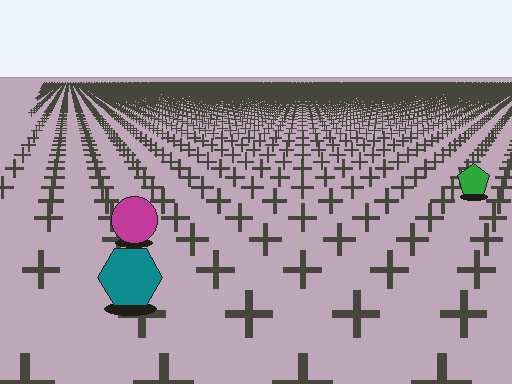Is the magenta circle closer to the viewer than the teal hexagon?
No. The teal hexagon is closer — you can tell from the texture gradient: the ground texture is coarser near it.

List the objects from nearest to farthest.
From nearest to farthest: the teal hexagon, the magenta circle, the green pentagon.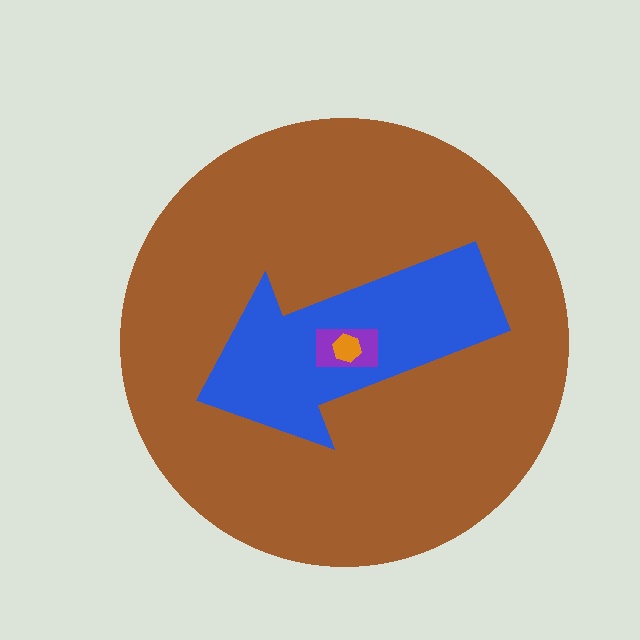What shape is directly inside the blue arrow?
The purple rectangle.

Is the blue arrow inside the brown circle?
Yes.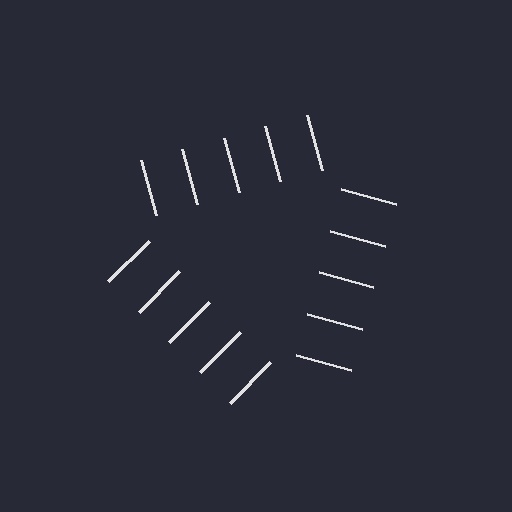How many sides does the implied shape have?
3 sides — the line-ends trace a triangle.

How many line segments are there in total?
15 — 5 along each of the 3 edges.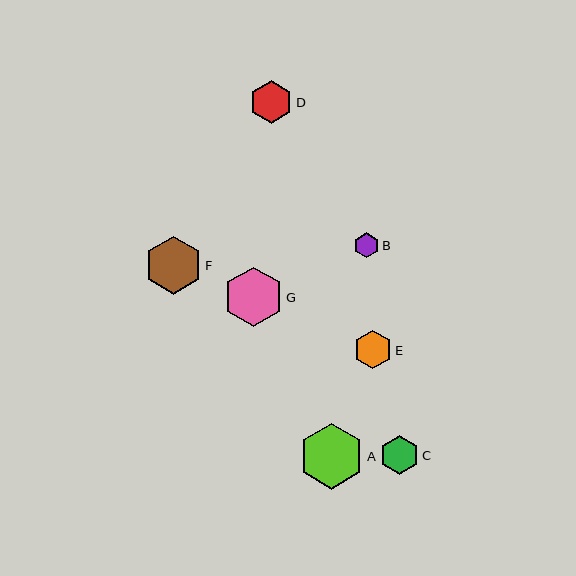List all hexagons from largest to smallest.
From largest to smallest: A, G, F, D, C, E, B.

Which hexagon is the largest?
Hexagon A is the largest with a size of approximately 66 pixels.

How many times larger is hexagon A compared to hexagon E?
Hexagon A is approximately 1.7 times the size of hexagon E.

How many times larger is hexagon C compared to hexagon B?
Hexagon C is approximately 1.6 times the size of hexagon B.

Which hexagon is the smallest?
Hexagon B is the smallest with a size of approximately 25 pixels.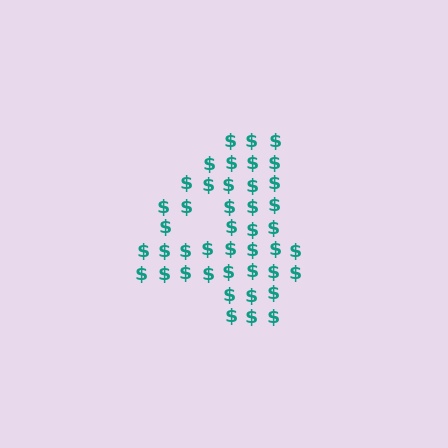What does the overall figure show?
The overall figure shows the digit 4.